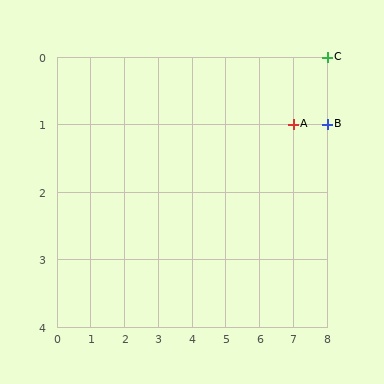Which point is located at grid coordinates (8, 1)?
Point B is at (8, 1).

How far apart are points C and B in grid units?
Points C and B are 1 row apart.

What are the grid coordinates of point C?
Point C is at grid coordinates (8, 0).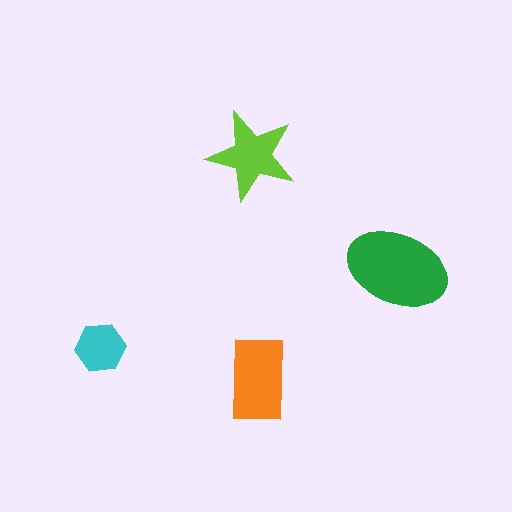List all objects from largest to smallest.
The green ellipse, the orange rectangle, the lime star, the cyan hexagon.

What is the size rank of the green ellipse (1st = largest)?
1st.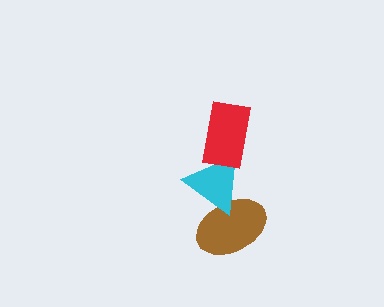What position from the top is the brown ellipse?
The brown ellipse is 3rd from the top.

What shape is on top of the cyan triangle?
The red rectangle is on top of the cyan triangle.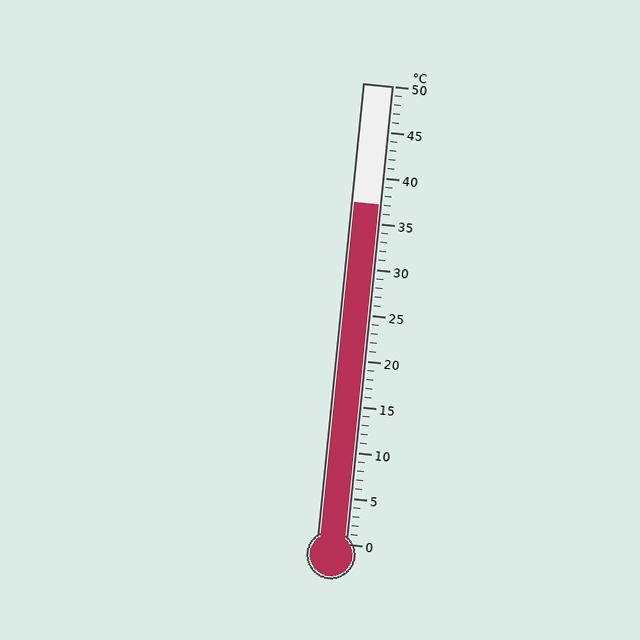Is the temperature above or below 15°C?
The temperature is above 15°C.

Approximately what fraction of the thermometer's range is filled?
The thermometer is filled to approximately 75% of its range.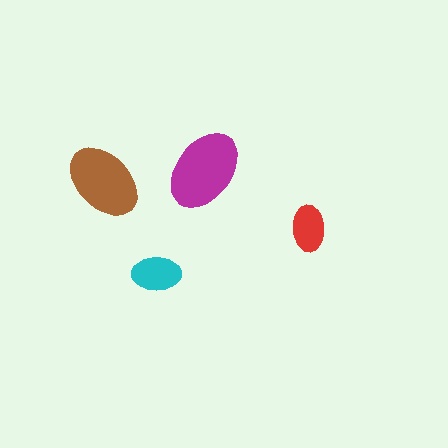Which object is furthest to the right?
The red ellipse is rightmost.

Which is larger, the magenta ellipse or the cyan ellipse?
The magenta one.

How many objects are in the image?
There are 4 objects in the image.